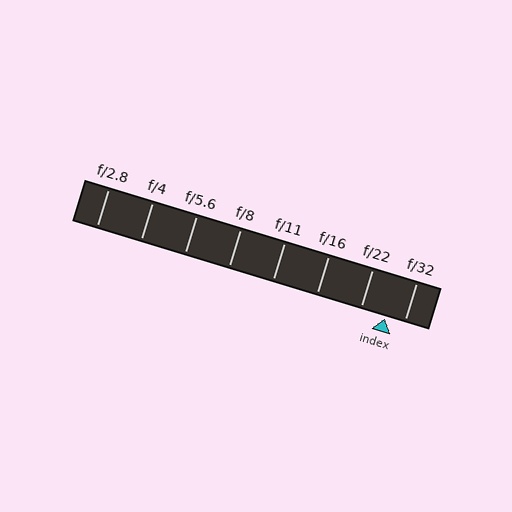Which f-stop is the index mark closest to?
The index mark is closest to f/32.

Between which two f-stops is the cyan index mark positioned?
The index mark is between f/22 and f/32.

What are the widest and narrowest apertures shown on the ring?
The widest aperture shown is f/2.8 and the narrowest is f/32.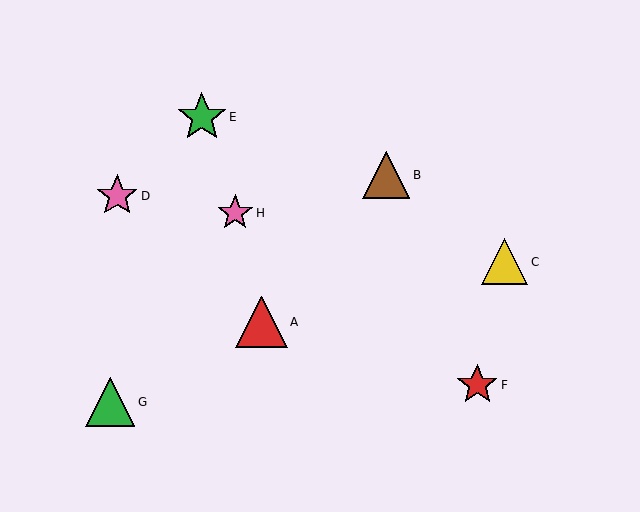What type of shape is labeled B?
Shape B is a brown triangle.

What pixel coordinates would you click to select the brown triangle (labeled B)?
Click at (386, 175) to select the brown triangle B.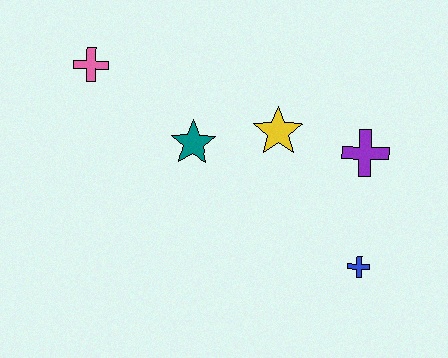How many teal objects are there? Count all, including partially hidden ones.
There is 1 teal object.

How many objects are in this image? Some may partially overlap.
There are 5 objects.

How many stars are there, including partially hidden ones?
There are 2 stars.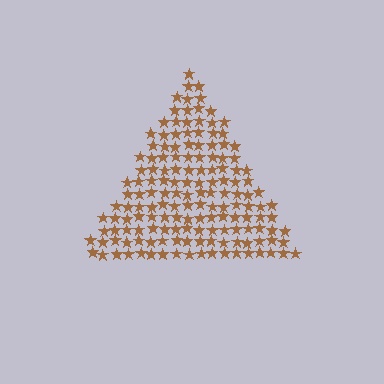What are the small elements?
The small elements are stars.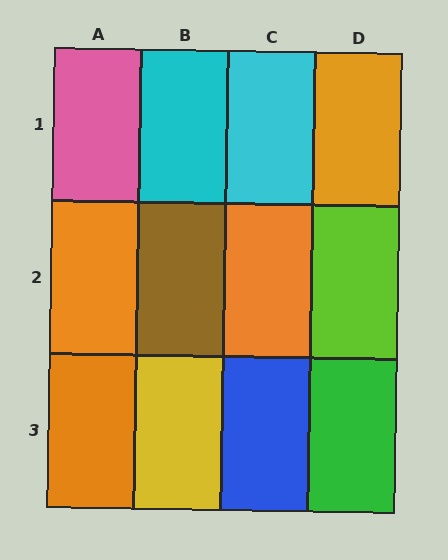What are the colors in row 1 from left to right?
Pink, cyan, cyan, orange.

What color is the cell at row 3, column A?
Orange.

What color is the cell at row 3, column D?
Green.